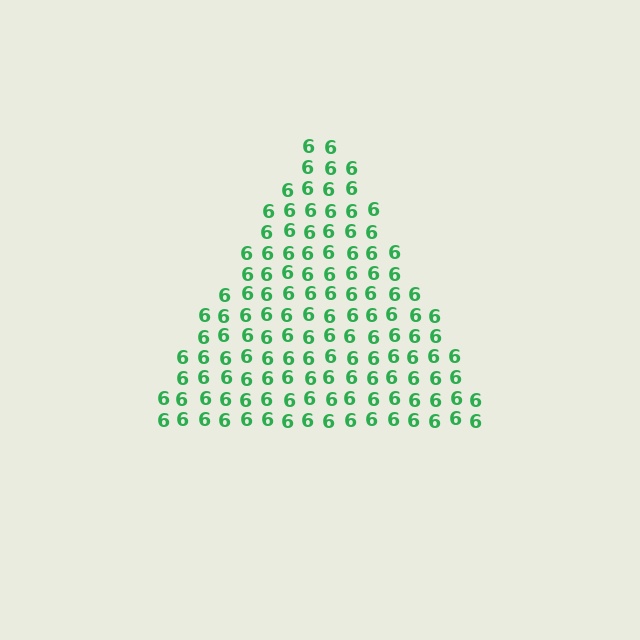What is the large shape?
The large shape is a triangle.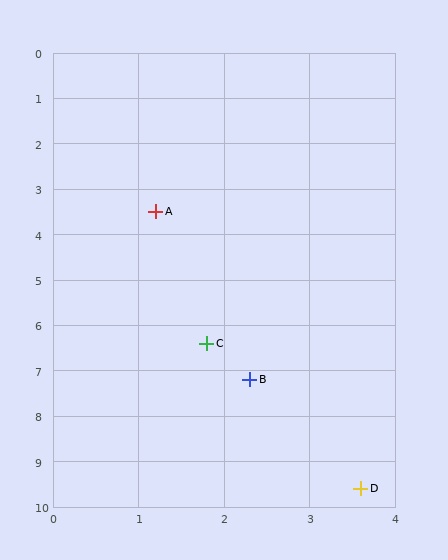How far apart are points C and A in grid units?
Points C and A are about 3.0 grid units apart.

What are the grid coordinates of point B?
Point B is at approximately (2.3, 7.2).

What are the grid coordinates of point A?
Point A is at approximately (1.2, 3.5).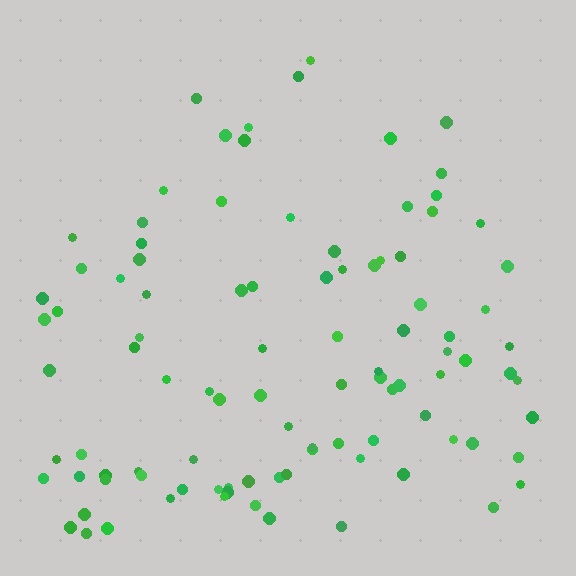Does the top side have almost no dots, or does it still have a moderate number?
Still a moderate number, just noticeably fewer than the bottom.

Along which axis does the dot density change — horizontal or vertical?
Vertical.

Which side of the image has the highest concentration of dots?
The bottom.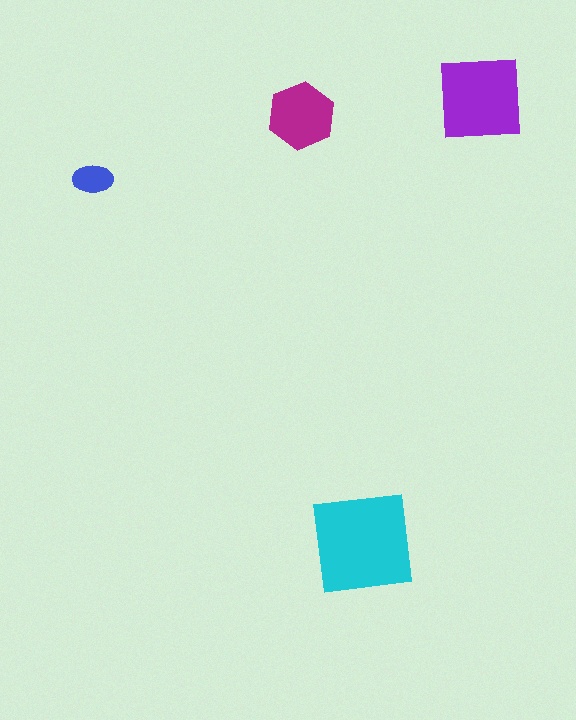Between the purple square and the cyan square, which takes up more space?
The cyan square.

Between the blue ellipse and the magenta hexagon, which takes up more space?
The magenta hexagon.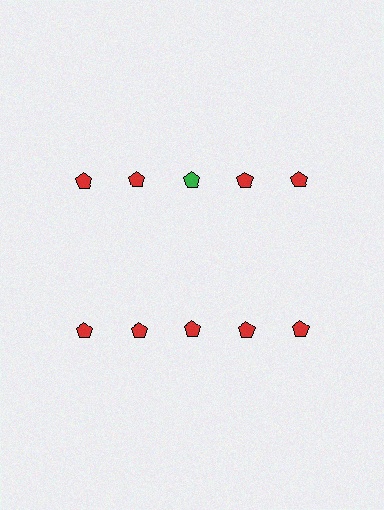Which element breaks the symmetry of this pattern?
The green pentagon in the top row, center column breaks the symmetry. All other shapes are red pentagons.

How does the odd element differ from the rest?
It has a different color: green instead of red.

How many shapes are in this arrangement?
There are 10 shapes arranged in a grid pattern.